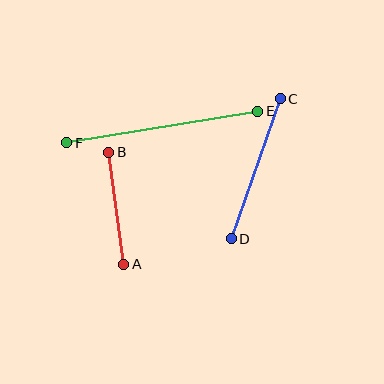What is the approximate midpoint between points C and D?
The midpoint is at approximately (256, 169) pixels.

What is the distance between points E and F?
The distance is approximately 194 pixels.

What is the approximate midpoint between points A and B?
The midpoint is at approximately (116, 208) pixels.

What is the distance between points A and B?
The distance is approximately 113 pixels.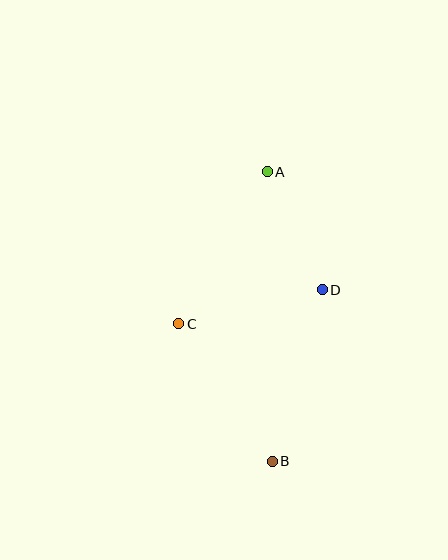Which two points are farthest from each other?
Points A and B are farthest from each other.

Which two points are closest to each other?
Points A and D are closest to each other.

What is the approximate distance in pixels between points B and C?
The distance between B and C is approximately 166 pixels.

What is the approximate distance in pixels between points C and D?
The distance between C and D is approximately 147 pixels.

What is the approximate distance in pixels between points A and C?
The distance between A and C is approximately 176 pixels.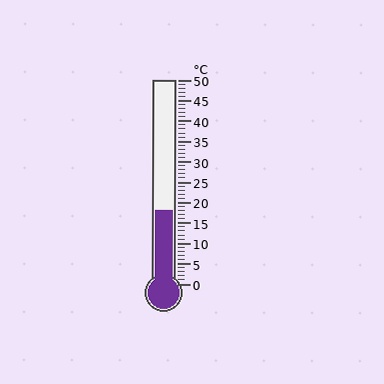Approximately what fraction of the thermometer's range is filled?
The thermometer is filled to approximately 35% of its range.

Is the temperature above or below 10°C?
The temperature is above 10°C.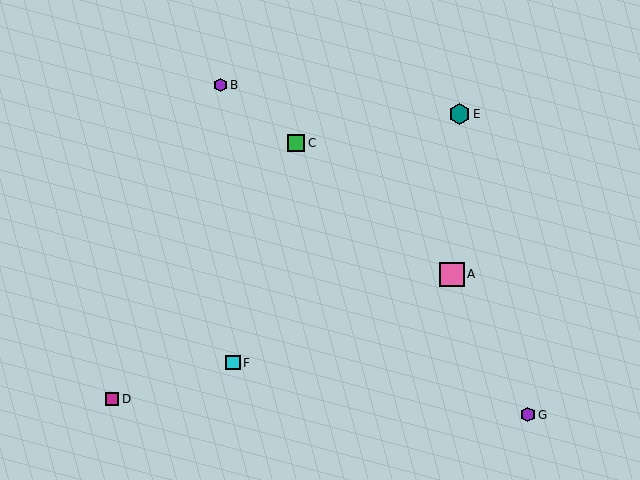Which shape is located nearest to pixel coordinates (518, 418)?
The purple hexagon (labeled G) at (528, 415) is nearest to that location.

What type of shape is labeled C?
Shape C is a green square.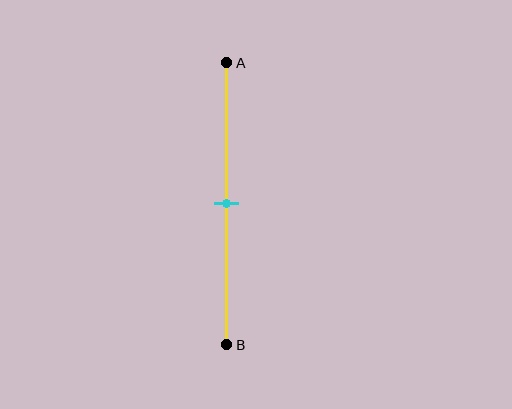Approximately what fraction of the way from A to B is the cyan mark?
The cyan mark is approximately 50% of the way from A to B.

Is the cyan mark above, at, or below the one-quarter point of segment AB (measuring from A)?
The cyan mark is below the one-quarter point of segment AB.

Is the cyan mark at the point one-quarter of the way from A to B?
No, the mark is at about 50% from A, not at the 25% one-quarter point.